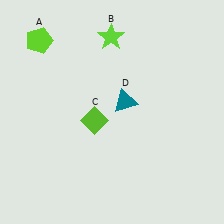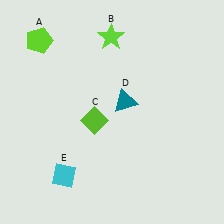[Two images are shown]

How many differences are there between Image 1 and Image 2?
There is 1 difference between the two images.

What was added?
A cyan diamond (E) was added in Image 2.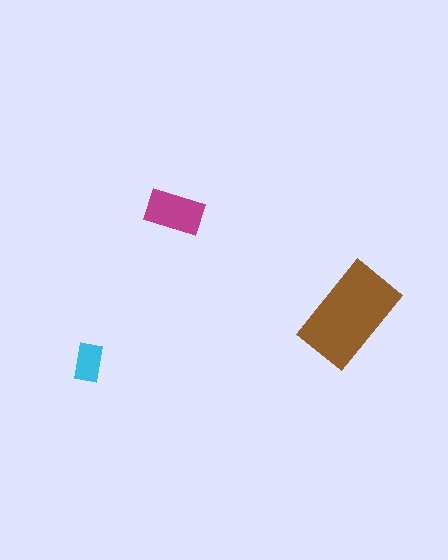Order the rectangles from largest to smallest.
the brown one, the magenta one, the cyan one.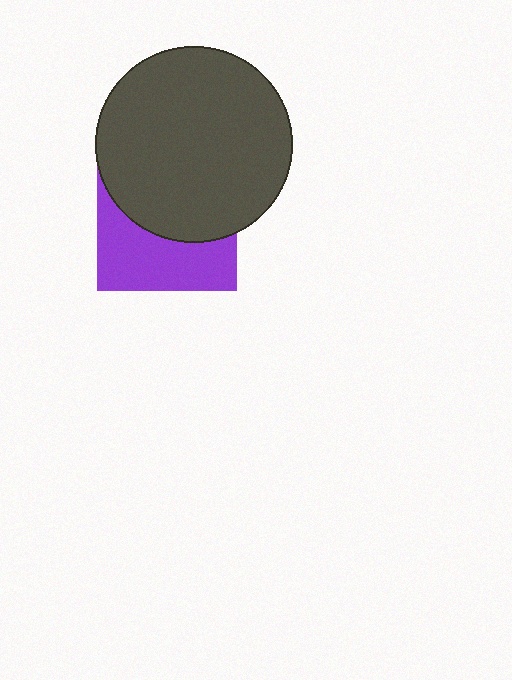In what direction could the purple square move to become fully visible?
The purple square could move down. That would shift it out from behind the dark gray circle entirely.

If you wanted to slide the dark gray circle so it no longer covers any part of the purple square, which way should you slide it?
Slide it up — that is the most direct way to separate the two shapes.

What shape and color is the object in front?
The object in front is a dark gray circle.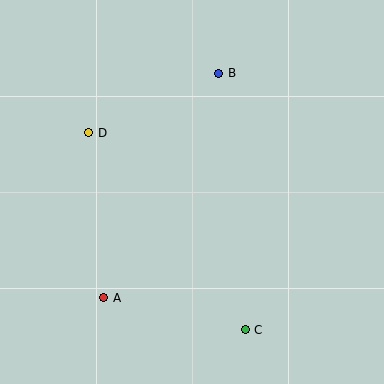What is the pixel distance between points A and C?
The distance between A and C is 146 pixels.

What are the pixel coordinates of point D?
Point D is at (89, 133).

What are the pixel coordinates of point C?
Point C is at (245, 330).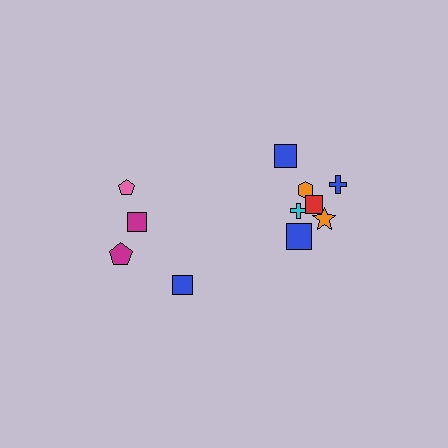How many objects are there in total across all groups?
There are 11 objects.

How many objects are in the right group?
There are 7 objects.